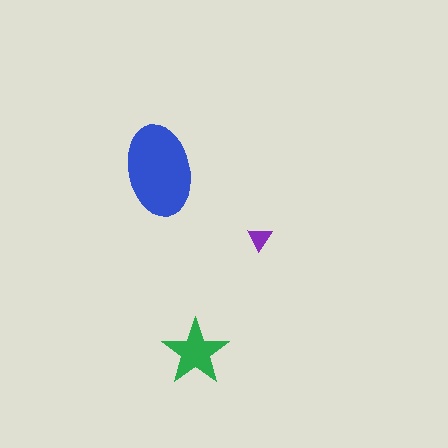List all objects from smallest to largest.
The purple triangle, the green star, the blue ellipse.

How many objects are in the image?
There are 3 objects in the image.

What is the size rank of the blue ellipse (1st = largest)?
1st.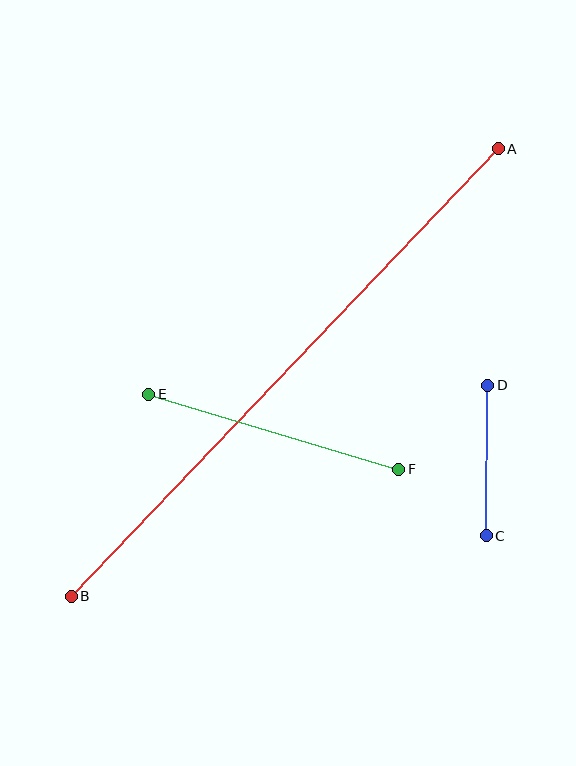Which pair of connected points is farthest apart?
Points A and B are farthest apart.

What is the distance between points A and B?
The distance is approximately 619 pixels.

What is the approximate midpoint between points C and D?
The midpoint is at approximately (487, 460) pixels.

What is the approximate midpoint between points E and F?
The midpoint is at approximately (274, 432) pixels.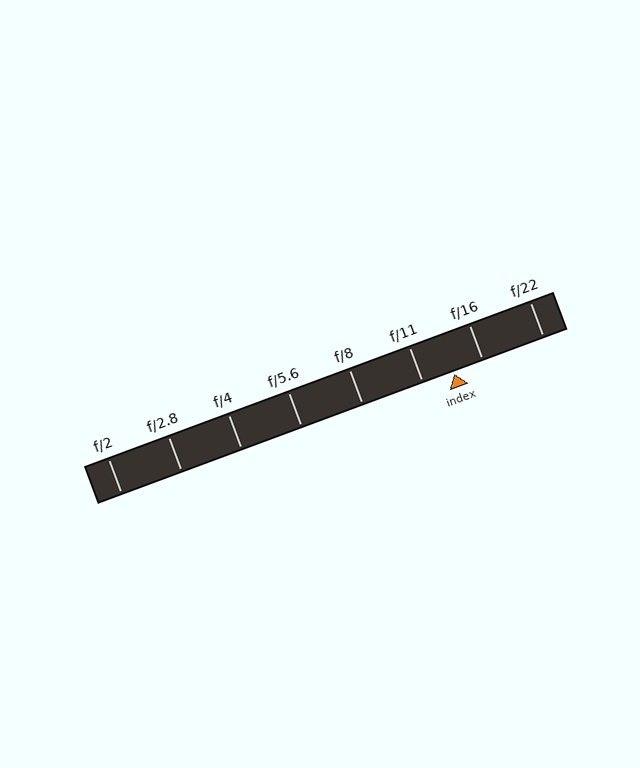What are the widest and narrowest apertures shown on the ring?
The widest aperture shown is f/2 and the narrowest is f/22.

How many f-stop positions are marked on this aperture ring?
There are 8 f-stop positions marked.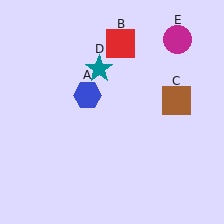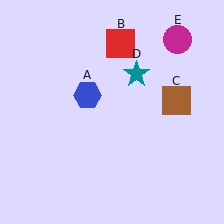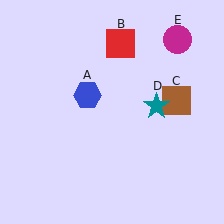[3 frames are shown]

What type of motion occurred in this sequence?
The teal star (object D) rotated clockwise around the center of the scene.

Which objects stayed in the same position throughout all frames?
Blue hexagon (object A) and red square (object B) and brown square (object C) and magenta circle (object E) remained stationary.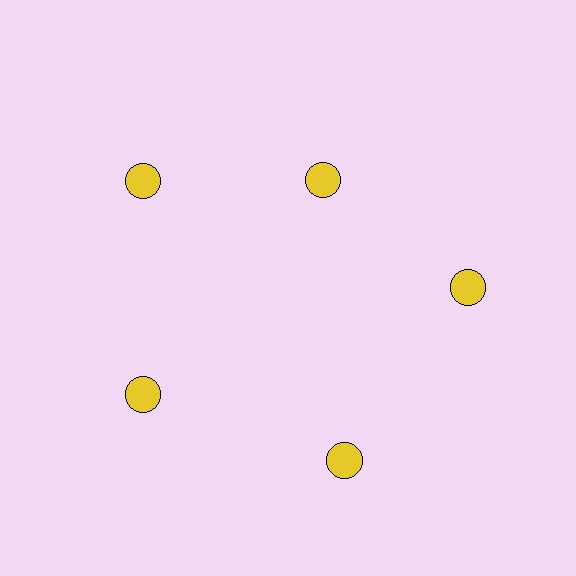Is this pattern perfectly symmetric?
No. The 5 yellow circles are arranged in a ring, but one element near the 1 o'clock position is pulled inward toward the center, breaking the 5-fold rotational symmetry.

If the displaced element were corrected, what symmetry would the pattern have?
It would have 5-fold rotational symmetry — the pattern would map onto itself every 72 degrees.